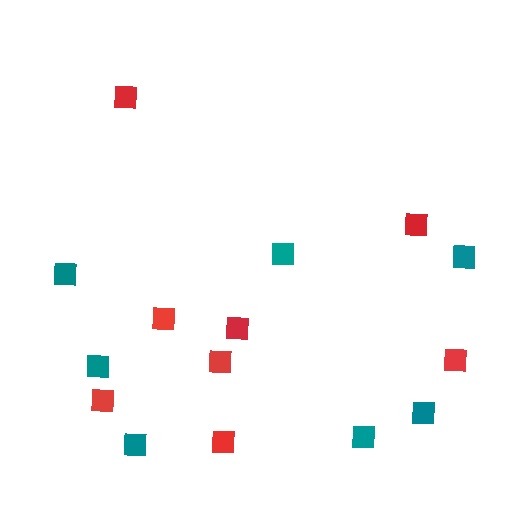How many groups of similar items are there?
There are 2 groups: one group of red squares (8) and one group of teal squares (7).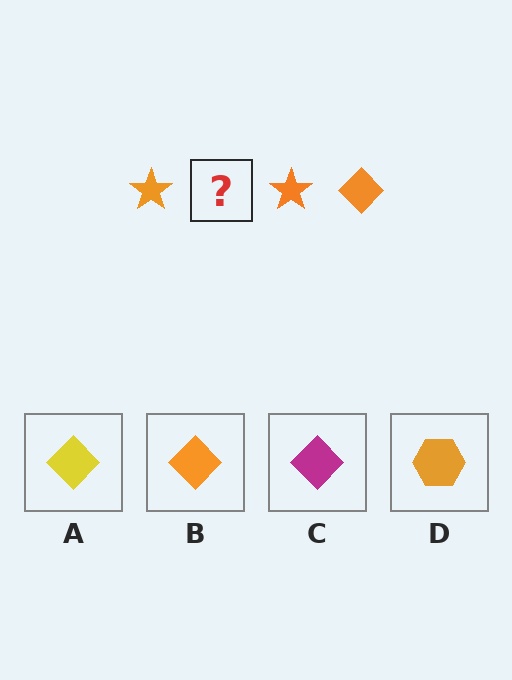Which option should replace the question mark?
Option B.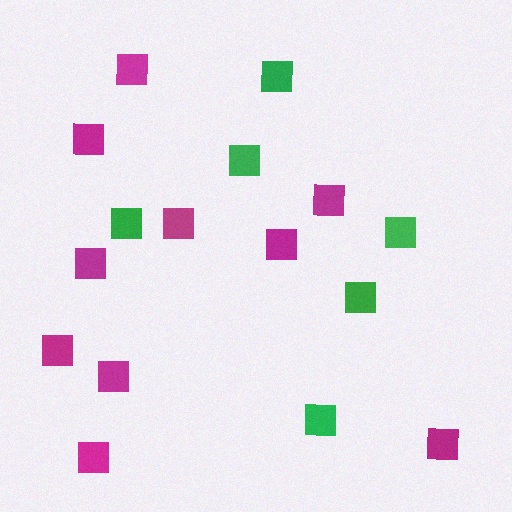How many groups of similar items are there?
There are 2 groups: one group of magenta squares (10) and one group of green squares (6).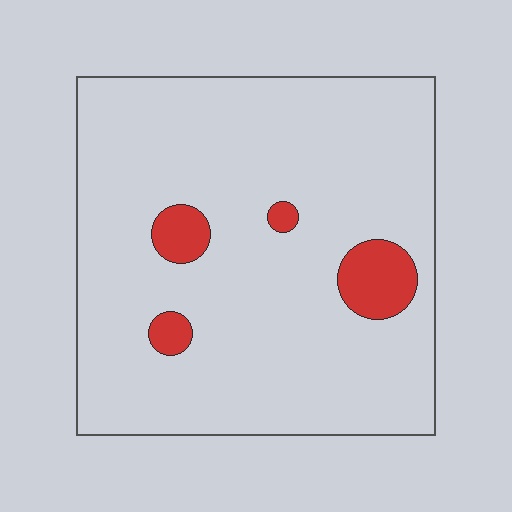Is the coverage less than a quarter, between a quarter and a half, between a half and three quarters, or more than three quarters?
Less than a quarter.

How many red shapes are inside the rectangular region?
4.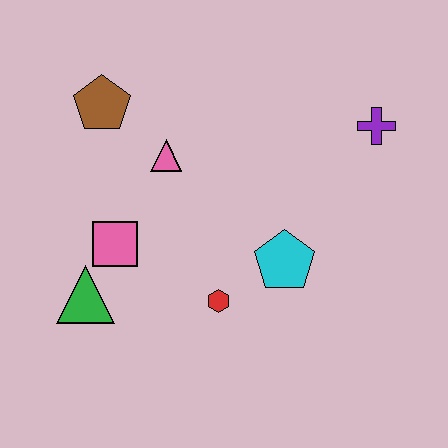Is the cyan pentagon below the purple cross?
Yes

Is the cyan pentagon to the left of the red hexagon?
No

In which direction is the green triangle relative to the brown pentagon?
The green triangle is below the brown pentagon.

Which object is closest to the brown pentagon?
The pink triangle is closest to the brown pentagon.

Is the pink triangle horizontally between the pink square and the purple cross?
Yes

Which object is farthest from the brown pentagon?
The purple cross is farthest from the brown pentagon.